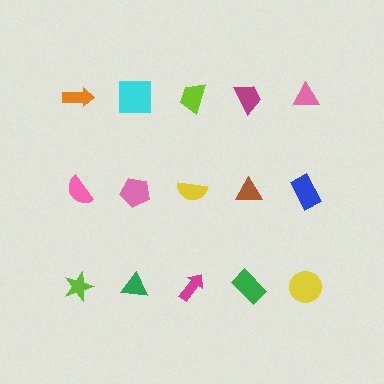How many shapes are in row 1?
5 shapes.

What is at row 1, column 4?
A magenta trapezoid.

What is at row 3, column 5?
A yellow circle.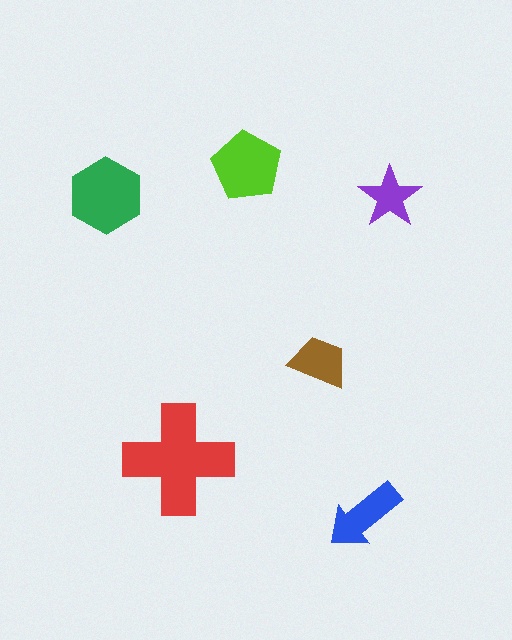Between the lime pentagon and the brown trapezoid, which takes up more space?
The lime pentagon.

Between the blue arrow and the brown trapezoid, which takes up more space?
The blue arrow.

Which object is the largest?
The red cross.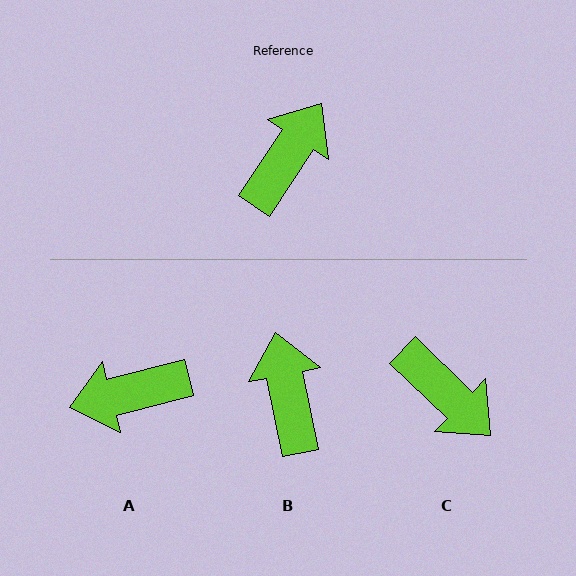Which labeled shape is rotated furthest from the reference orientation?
A, about 138 degrees away.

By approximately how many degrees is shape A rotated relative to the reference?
Approximately 138 degrees counter-clockwise.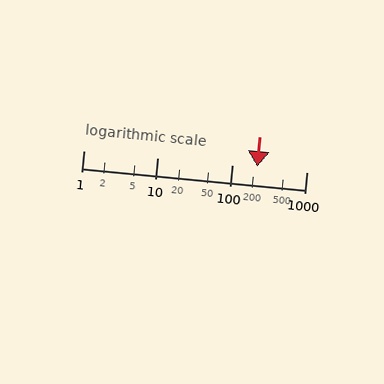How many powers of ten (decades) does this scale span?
The scale spans 3 decades, from 1 to 1000.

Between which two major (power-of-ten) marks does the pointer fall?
The pointer is between 100 and 1000.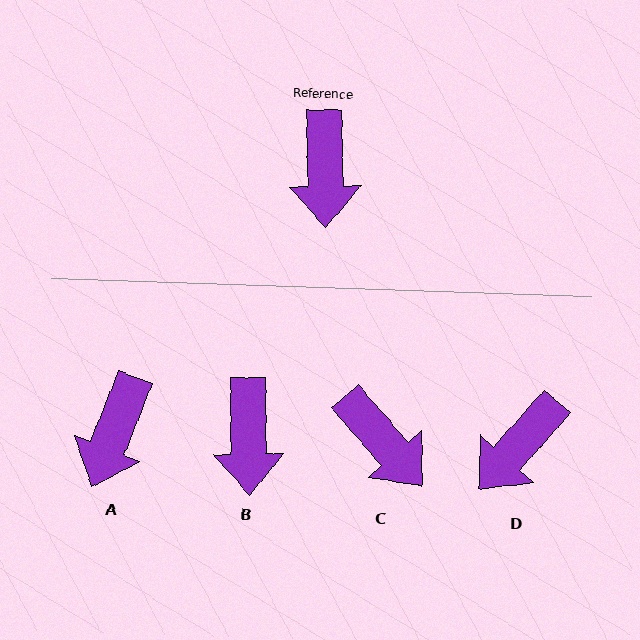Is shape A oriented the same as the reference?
No, it is off by about 23 degrees.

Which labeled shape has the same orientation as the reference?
B.